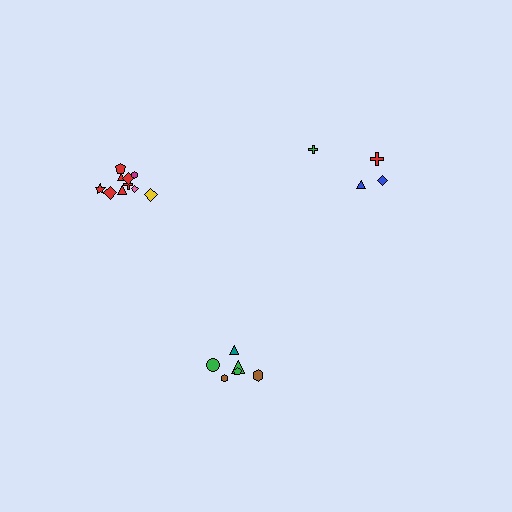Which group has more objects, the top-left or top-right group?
The top-left group.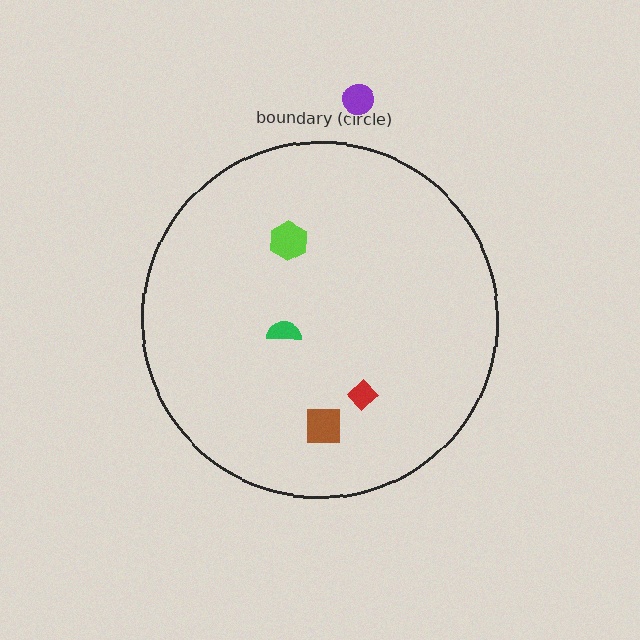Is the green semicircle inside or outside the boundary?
Inside.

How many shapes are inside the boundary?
4 inside, 1 outside.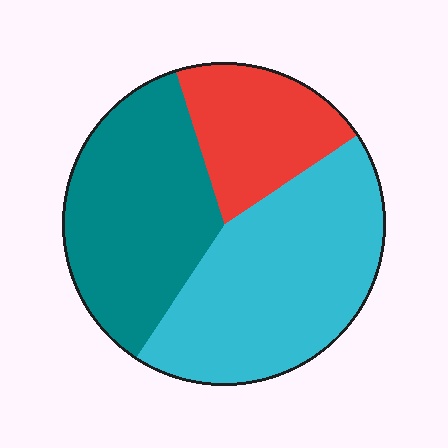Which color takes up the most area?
Cyan, at roughly 45%.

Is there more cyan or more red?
Cyan.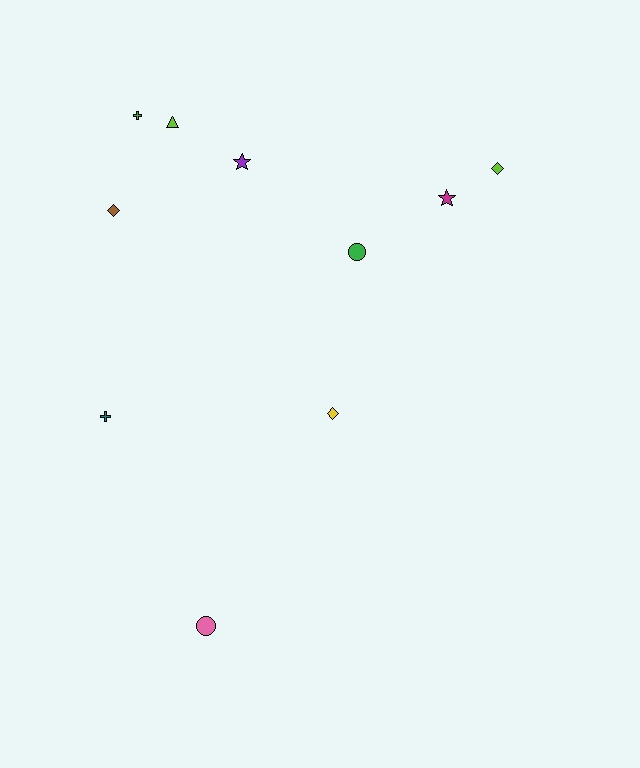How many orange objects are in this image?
There are no orange objects.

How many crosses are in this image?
There are 2 crosses.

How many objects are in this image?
There are 10 objects.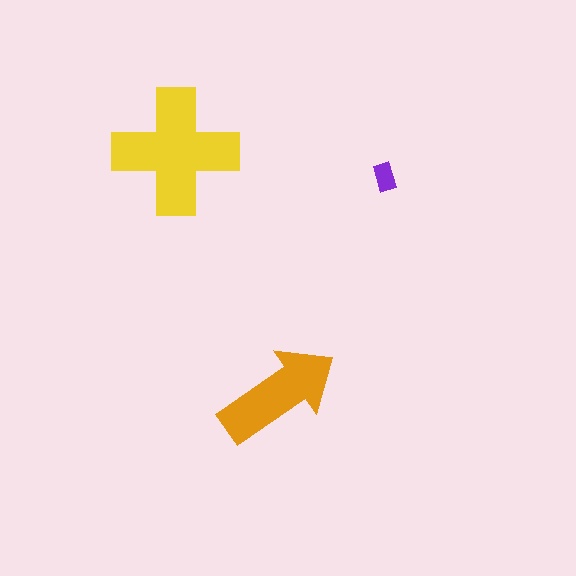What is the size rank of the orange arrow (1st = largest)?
2nd.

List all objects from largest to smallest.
The yellow cross, the orange arrow, the purple rectangle.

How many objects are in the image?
There are 3 objects in the image.